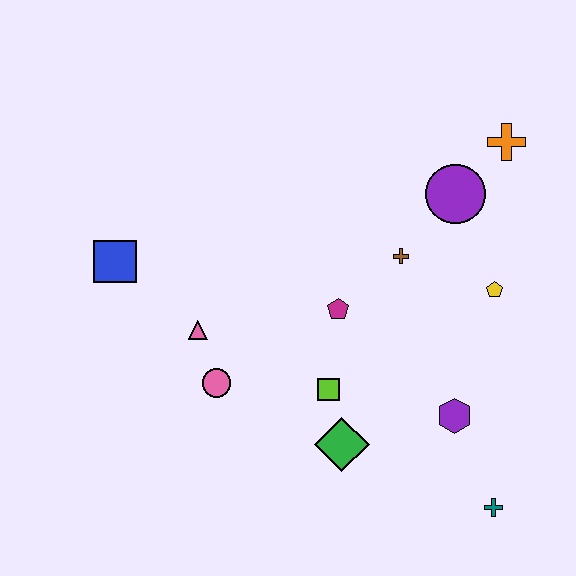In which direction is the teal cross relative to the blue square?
The teal cross is to the right of the blue square.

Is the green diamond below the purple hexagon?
Yes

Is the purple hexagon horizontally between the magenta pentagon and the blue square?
No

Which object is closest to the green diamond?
The lime square is closest to the green diamond.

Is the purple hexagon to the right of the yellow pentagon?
No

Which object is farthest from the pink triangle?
The orange cross is farthest from the pink triangle.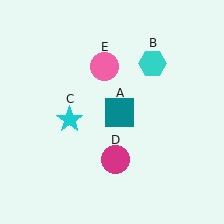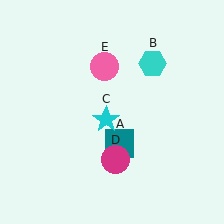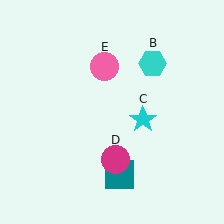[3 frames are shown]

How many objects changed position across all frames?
2 objects changed position: teal square (object A), cyan star (object C).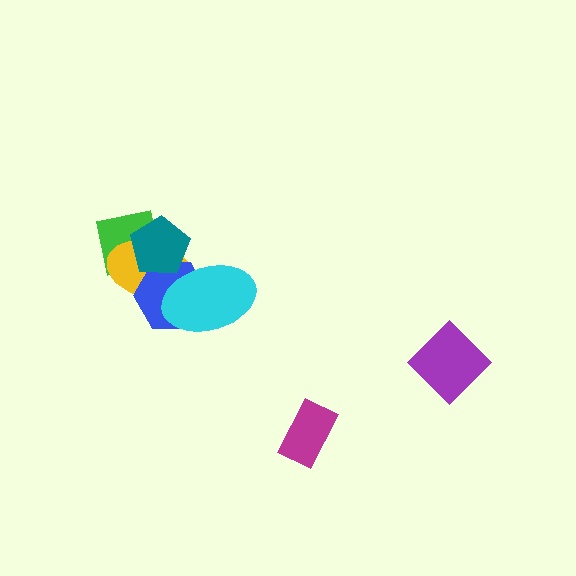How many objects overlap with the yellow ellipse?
4 objects overlap with the yellow ellipse.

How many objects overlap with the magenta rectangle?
0 objects overlap with the magenta rectangle.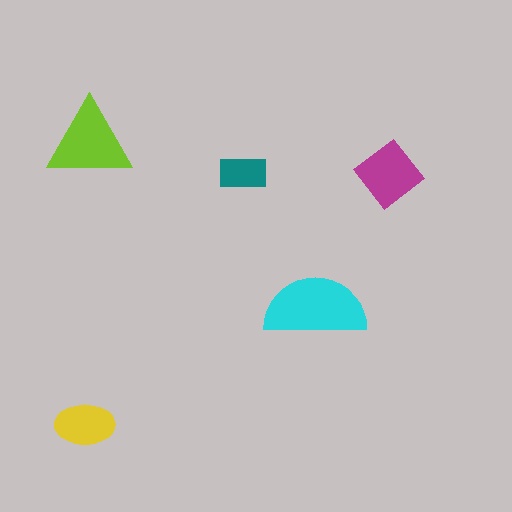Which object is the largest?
The cyan semicircle.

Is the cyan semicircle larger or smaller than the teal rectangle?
Larger.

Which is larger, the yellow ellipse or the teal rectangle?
The yellow ellipse.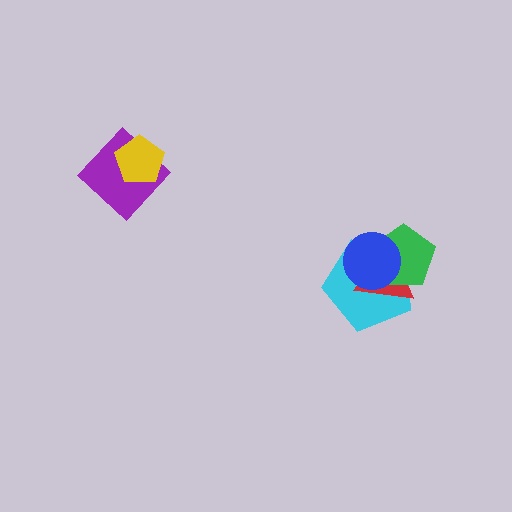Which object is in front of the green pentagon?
The blue circle is in front of the green pentagon.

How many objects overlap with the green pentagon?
3 objects overlap with the green pentagon.